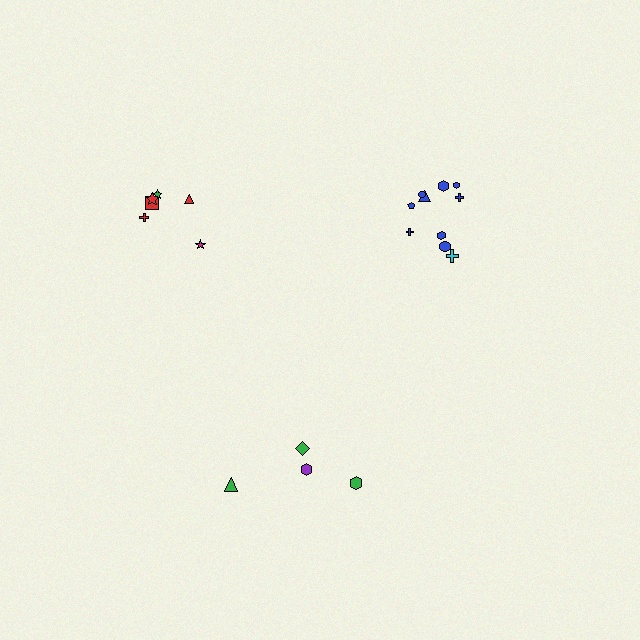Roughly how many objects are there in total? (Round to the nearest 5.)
Roughly 20 objects in total.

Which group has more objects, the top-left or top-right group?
The top-right group.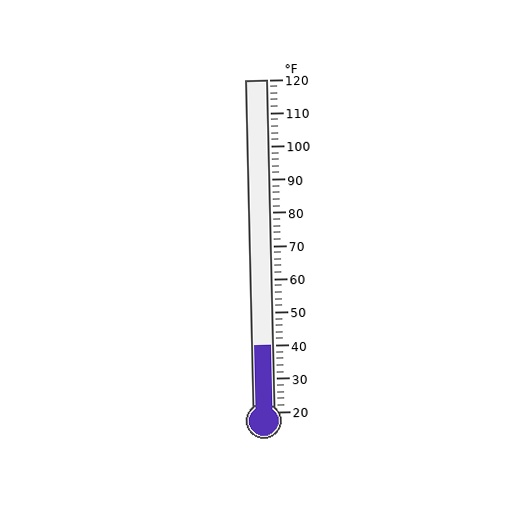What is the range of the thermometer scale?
The thermometer scale ranges from 20°F to 120°F.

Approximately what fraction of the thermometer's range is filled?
The thermometer is filled to approximately 20% of its range.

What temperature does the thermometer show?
The thermometer shows approximately 40°F.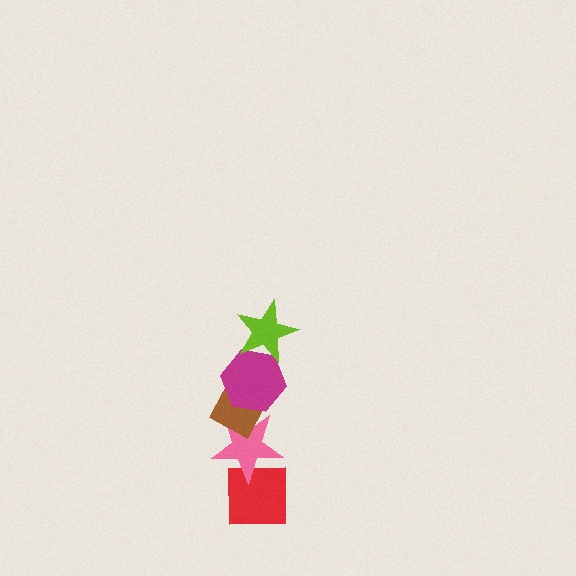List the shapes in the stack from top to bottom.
From top to bottom: the lime star, the magenta hexagon, the brown rectangle, the pink star, the red square.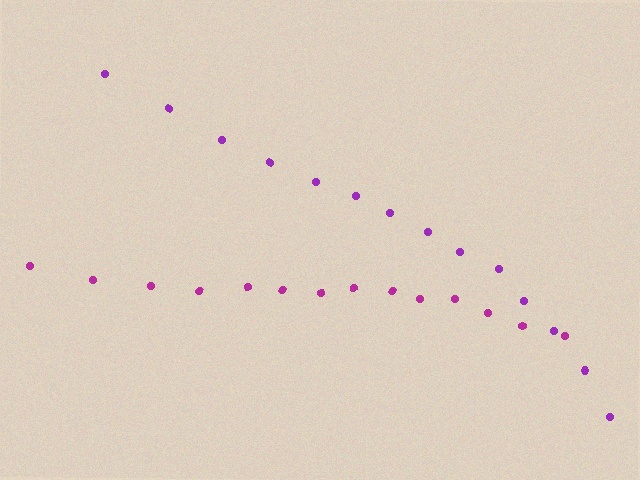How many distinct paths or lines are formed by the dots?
There are 2 distinct paths.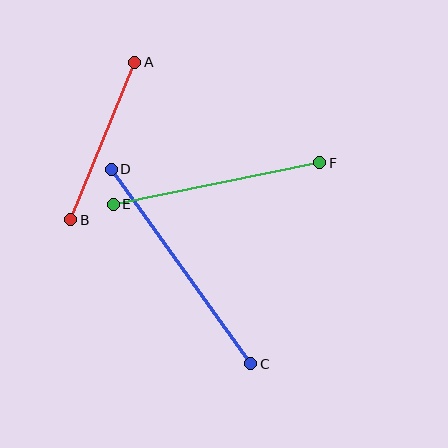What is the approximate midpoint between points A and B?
The midpoint is at approximately (103, 141) pixels.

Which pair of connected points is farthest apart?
Points C and D are farthest apart.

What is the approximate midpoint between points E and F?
The midpoint is at approximately (216, 183) pixels.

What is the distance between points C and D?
The distance is approximately 239 pixels.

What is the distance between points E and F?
The distance is approximately 211 pixels.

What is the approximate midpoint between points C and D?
The midpoint is at approximately (181, 266) pixels.